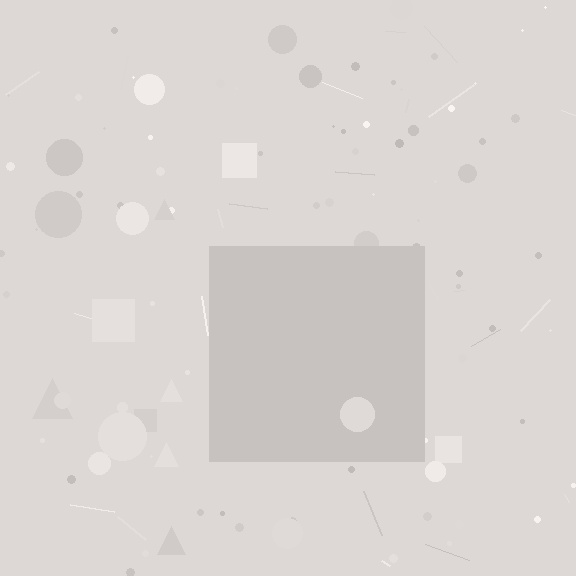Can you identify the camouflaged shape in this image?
The camouflaged shape is a square.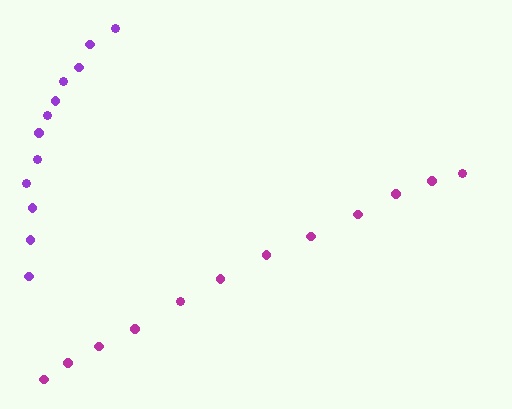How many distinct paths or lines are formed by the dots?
There are 2 distinct paths.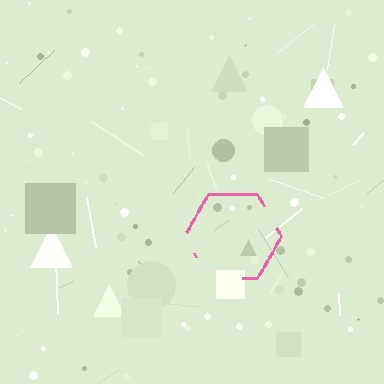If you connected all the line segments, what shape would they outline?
They would outline a hexagon.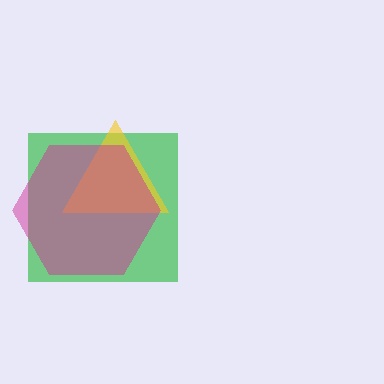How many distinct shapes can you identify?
There are 3 distinct shapes: a green square, a yellow triangle, a magenta hexagon.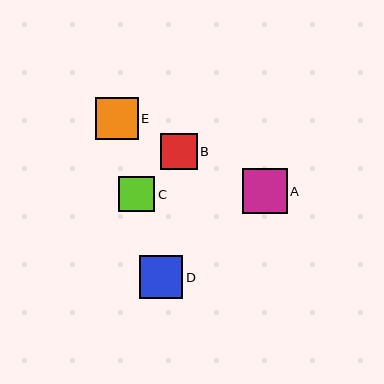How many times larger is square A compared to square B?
Square A is approximately 1.2 times the size of square B.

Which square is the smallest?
Square C is the smallest with a size of approximately 36 pixels.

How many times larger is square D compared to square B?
Square D is approximately 1.2 times the size of square B.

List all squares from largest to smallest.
From largest to smallest: A, D, E, B, C.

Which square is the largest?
Square A is the largest with a size of approximately 45 pixels.